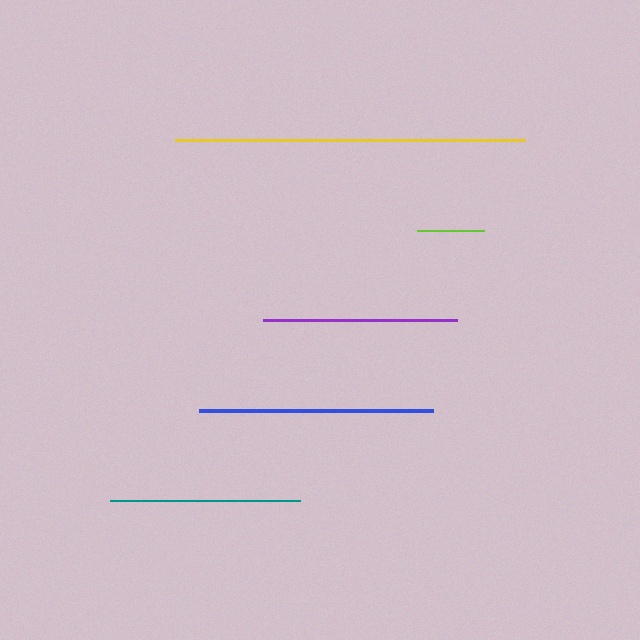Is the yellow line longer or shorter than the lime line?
The yellow line is longer than the lime line.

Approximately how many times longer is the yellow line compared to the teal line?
The yellow line is approximately 1.8 times the length of the teal line.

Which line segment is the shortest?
The lime line is the shortest at approximately 68 pixels.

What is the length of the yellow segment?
The yellow segment is approximately 349 pixels long.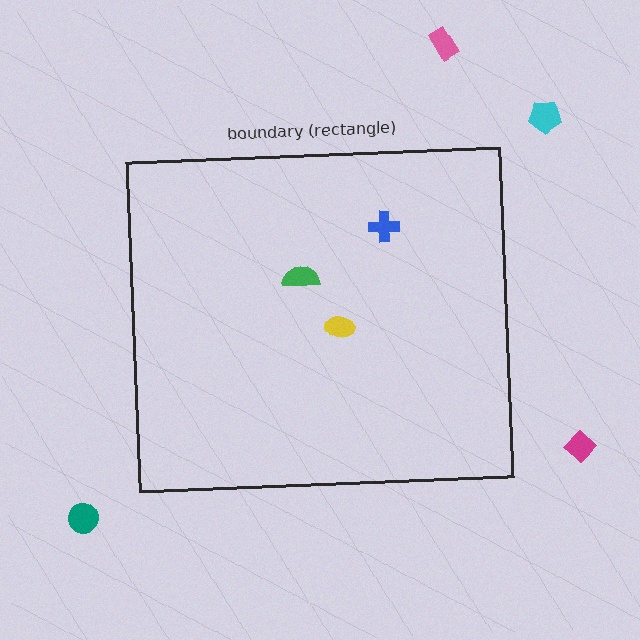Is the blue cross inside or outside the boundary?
Inside.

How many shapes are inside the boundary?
3 inside, 4 outside.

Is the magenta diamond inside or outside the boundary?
Outside.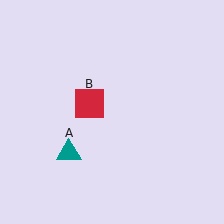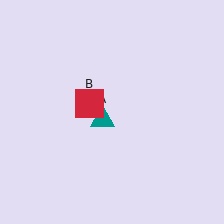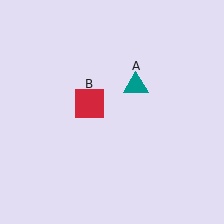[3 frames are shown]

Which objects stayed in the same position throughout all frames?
Red square (object B) remained stationary.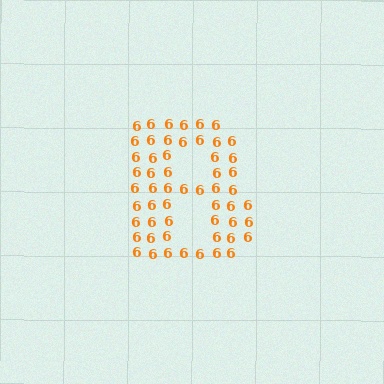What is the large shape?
The large shape is the letter B.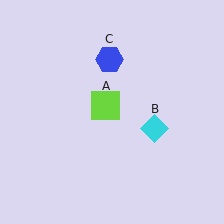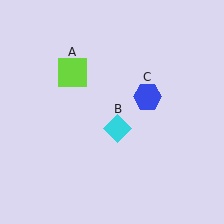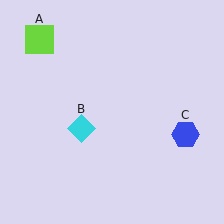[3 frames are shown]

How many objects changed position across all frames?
3 objects changed position: lime square (object A), cyan diamond (object B), blue hexagon (object C).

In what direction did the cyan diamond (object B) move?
The cyan diamond (object B) moved left.